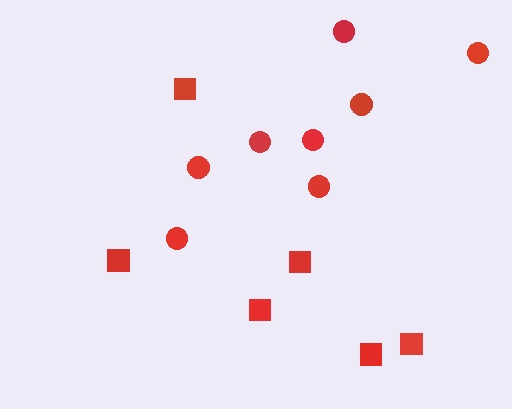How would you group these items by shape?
There are 2 groups: one group of circles (8) and one group of squares (6).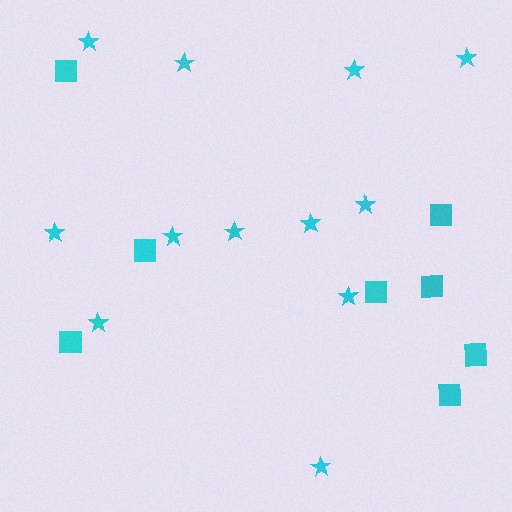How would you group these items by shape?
There are 2 groups: one group of stars (12) and one group of squares (8).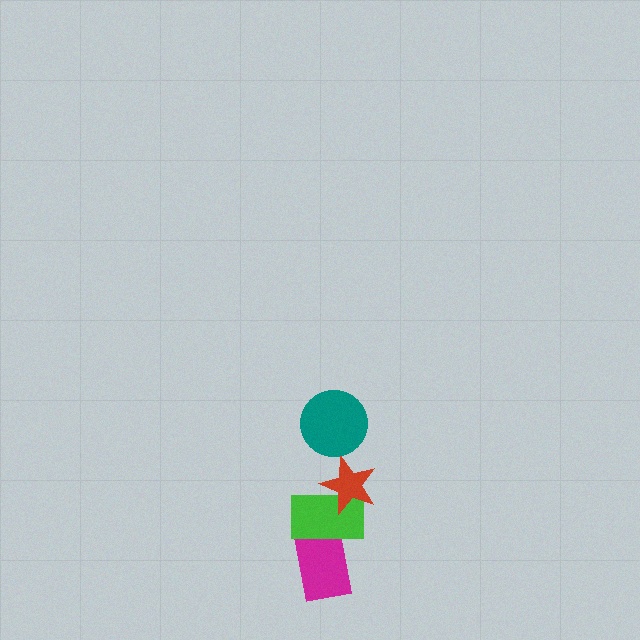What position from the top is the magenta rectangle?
The magenta rectangle is 4th from the top.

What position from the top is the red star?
The red star is 2nd from the top.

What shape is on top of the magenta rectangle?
The green rectangle is on top of the magenta rectangle.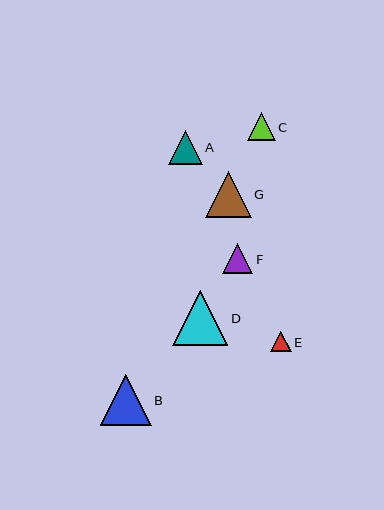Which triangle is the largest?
Triangle D is the largest with a size of approximately 55 pixels.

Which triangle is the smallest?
Triangle E is the smallest with a size of approximately 21 pixels.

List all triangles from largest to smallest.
From largest to smallest: D, B, G, A, F, C, E.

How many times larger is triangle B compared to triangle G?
Triangle B is approximately 1.1 times the size of triangle G.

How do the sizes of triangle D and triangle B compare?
Triangle D and triangle B are approximately the same size.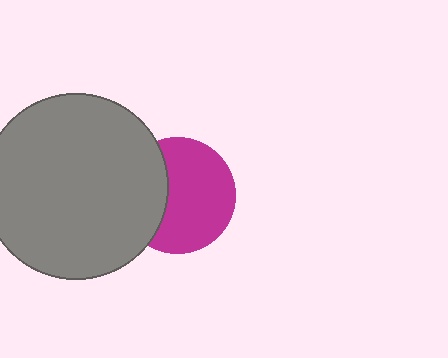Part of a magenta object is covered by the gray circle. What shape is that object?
It is a circle.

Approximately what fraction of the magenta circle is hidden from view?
Roughly 34% of the magenta circle is hidden behind the gray circle.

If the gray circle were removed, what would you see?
You would see the complete magenta circle.